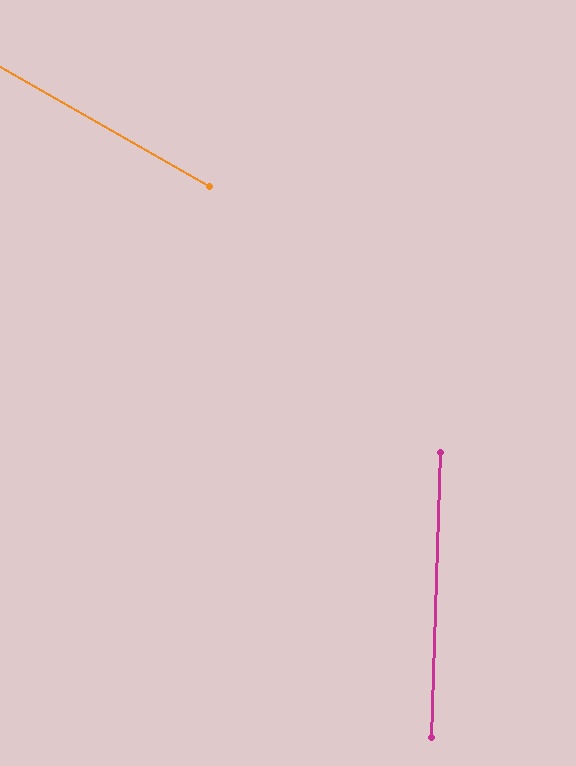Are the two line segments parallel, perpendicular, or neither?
Neither parallel nor perpendicular — they differ by about 62°.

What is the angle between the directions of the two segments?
Approximately 62 degrees.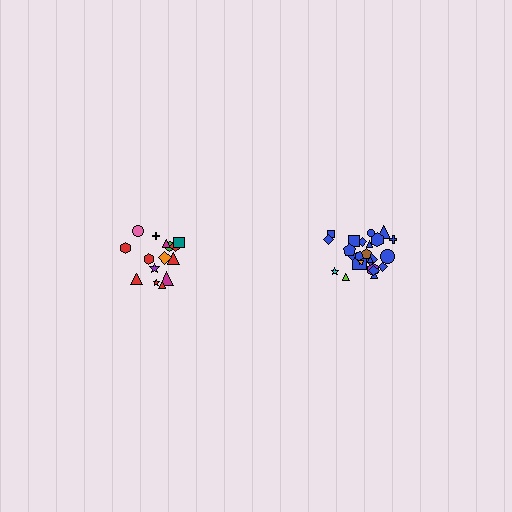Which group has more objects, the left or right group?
The right group.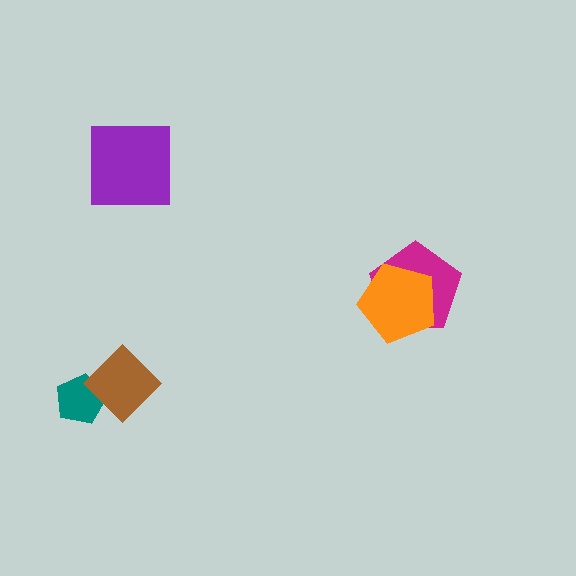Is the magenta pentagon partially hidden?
Yes, it is partially covered by another shape.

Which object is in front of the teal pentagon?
The brown diamond is in front of the teal pentagon.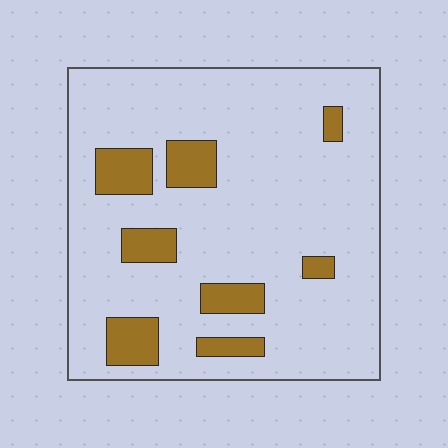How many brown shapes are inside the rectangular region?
8.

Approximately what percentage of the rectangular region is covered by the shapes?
Approximately 15%.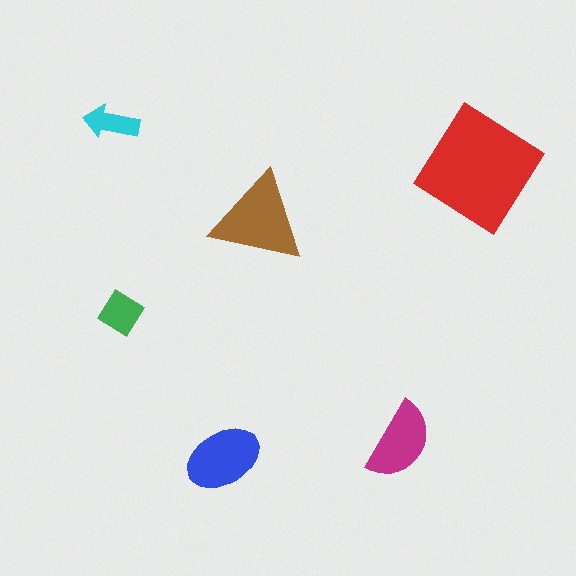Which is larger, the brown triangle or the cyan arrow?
The brown triangle.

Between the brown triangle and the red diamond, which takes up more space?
The red diamond.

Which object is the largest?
The red diamond.